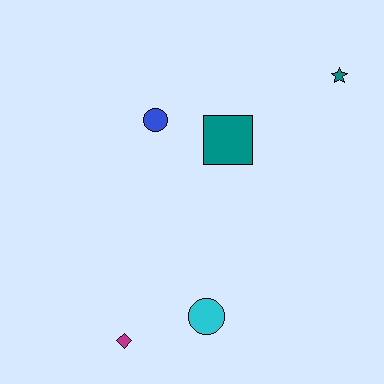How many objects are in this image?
There are 5 objects.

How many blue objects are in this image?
There is 1 blue object.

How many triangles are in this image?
There are no triangles.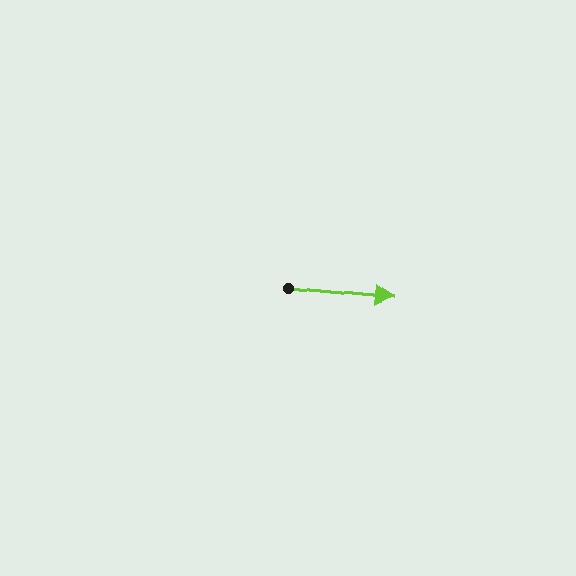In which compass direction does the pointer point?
East.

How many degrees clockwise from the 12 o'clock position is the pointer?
Approximately 96 degrees.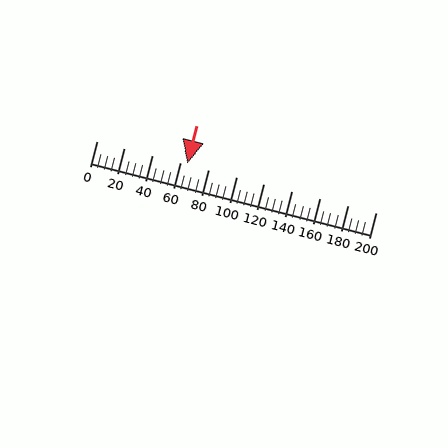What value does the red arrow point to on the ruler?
The red arrow points to approximately 65.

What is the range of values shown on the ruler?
The ruler shows values from 0 to 200.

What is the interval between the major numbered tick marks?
The major tick marks are spaced 20 units apart.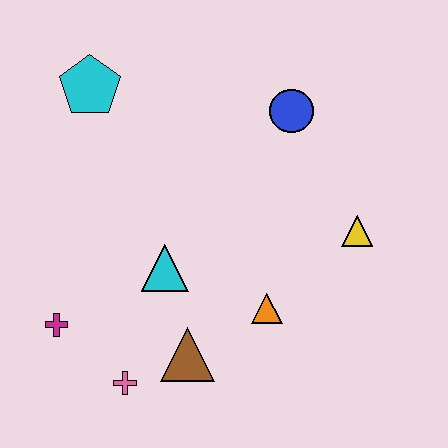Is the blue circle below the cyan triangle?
No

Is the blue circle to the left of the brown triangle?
No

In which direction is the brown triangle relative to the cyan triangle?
The brown triangle is below the cyan triangle.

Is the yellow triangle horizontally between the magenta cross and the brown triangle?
No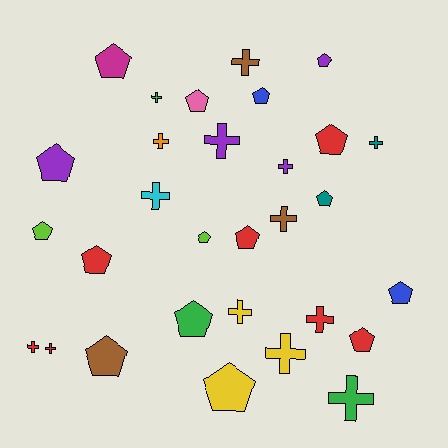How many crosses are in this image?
There are 14 crosses.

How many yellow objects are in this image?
There are 3 yellow objects.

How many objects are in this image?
There are 30 objects.